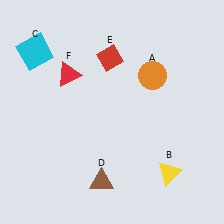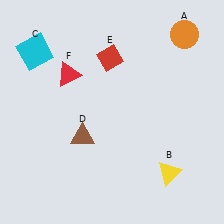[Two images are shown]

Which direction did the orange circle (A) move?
The orange circle (A) moved up.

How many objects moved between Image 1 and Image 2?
2 objects moved between the two images.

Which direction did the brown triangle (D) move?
The brown triangle (D) moved up.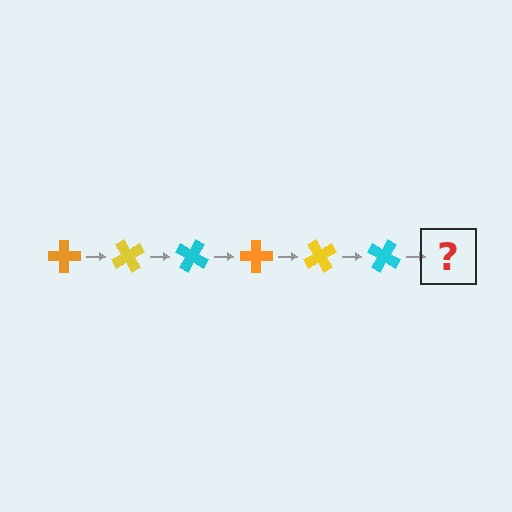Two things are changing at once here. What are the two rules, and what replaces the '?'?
The two rules are that it rotates 60 degrees each step and the color cycles through orange, yellow, and cyan. The '?' should be an orange cross, rotated 360 degrees from the start.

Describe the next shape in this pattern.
It should be an orange cross, rotated 360 degrees from the start.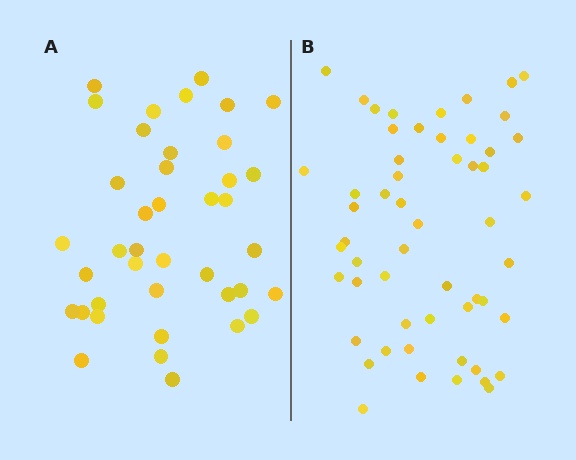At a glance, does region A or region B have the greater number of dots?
Region B (the right region) has more dots.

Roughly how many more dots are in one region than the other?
Region B has approximately 15 more dots than region A.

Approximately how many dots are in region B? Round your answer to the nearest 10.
About 60 dots. (The exact count is 55, which rounds to 60.)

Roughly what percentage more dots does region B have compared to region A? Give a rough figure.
About 40% more.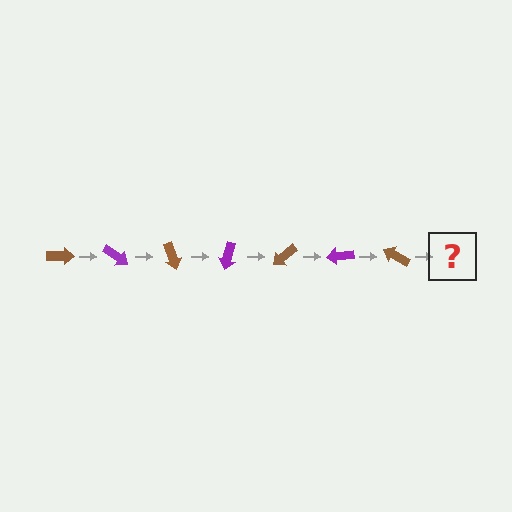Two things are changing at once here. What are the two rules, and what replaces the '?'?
The two rules are that it rotates 35 degrees each step and the color cycles through brown and purple. The '?' should be a purple arrow, rotated 245 degrees from the start.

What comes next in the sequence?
The next element should be a purple arrow, rotated 245 degrees from the start.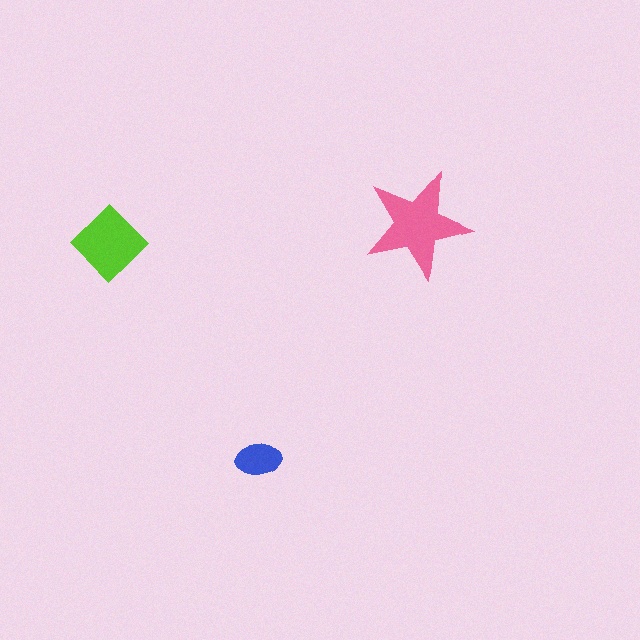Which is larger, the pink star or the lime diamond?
The pink star.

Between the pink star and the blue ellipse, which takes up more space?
The pink star.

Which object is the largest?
The pink star.